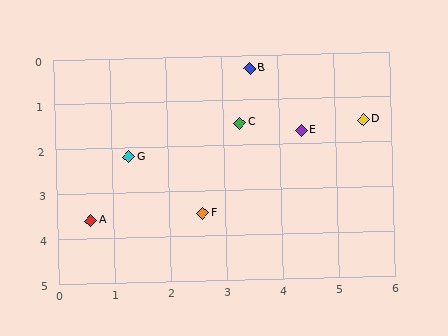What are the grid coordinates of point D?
Point D is at approximately (5.5, 1.5).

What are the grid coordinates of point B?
Point B is at approximately (3.5, 0.3).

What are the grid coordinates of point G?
Point G is at approximately (1.3, 2.2).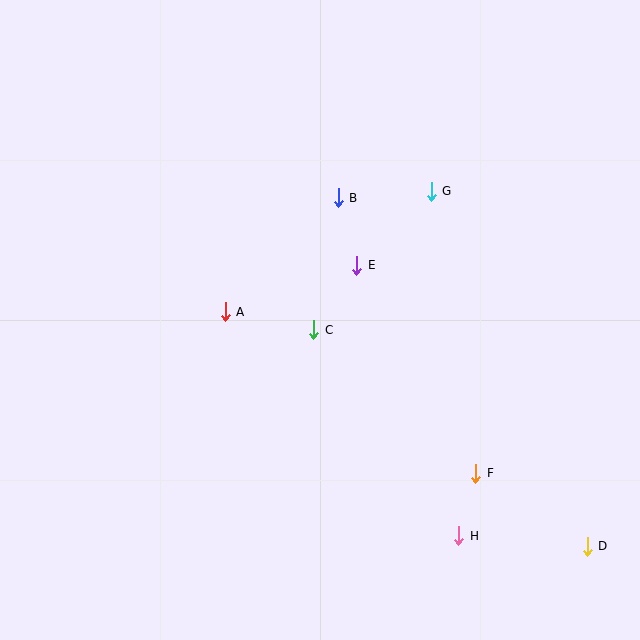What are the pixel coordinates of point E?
Point E is at (357, 265).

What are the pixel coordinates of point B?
Point B is at (338, 198).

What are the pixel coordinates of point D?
Point D is at (587, 546).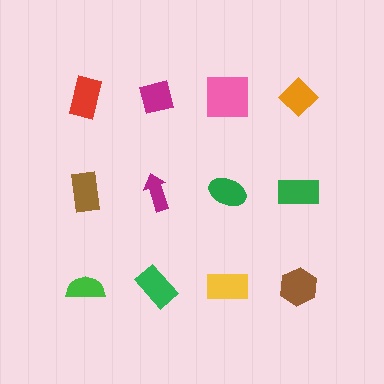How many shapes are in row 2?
4 shapes.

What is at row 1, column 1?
A red rectangle.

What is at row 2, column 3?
A green ellipse.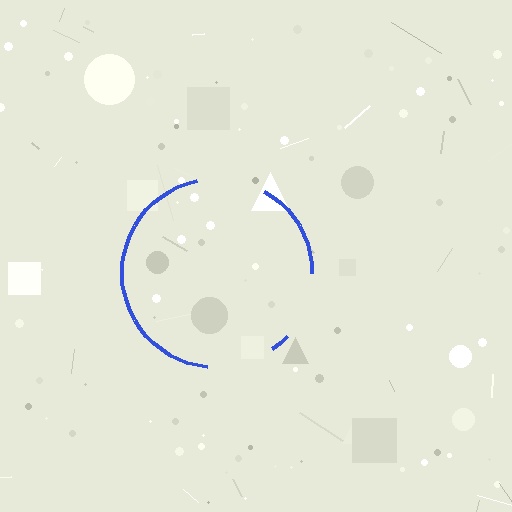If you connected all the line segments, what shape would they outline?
They would outline a circle.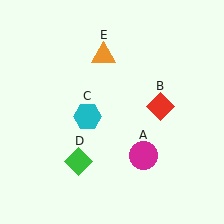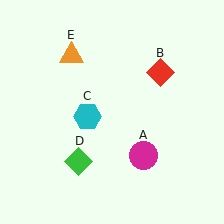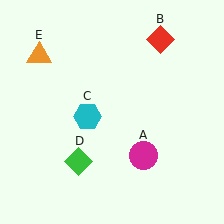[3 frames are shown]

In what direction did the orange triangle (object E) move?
The orange triangle (object E) moved left.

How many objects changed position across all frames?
2 objects changed position: red diamond (object B), orange triangle (object E).